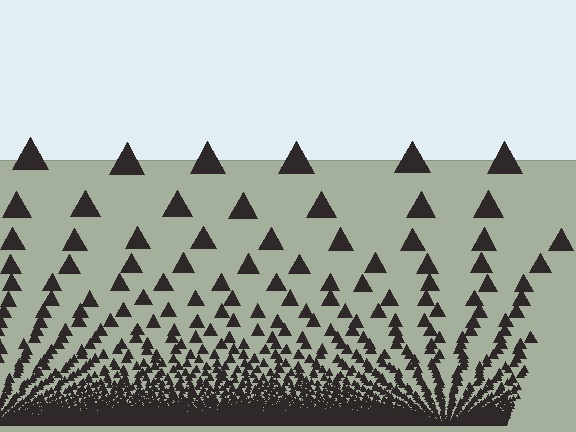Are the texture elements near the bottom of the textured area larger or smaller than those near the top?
Smaller. The gradient is inverted — elements near the bottom are smaller and denser.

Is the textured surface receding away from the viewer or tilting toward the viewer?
The surface appears to tilt toward the viewer. Texture elements get larger and sparser toward the top.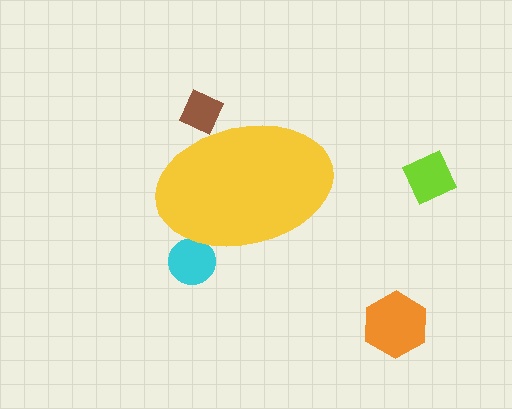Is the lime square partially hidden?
No, the lime square is fully visible.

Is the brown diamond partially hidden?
Yes, the brown diamond is partially hidden behind the yellow ellipse.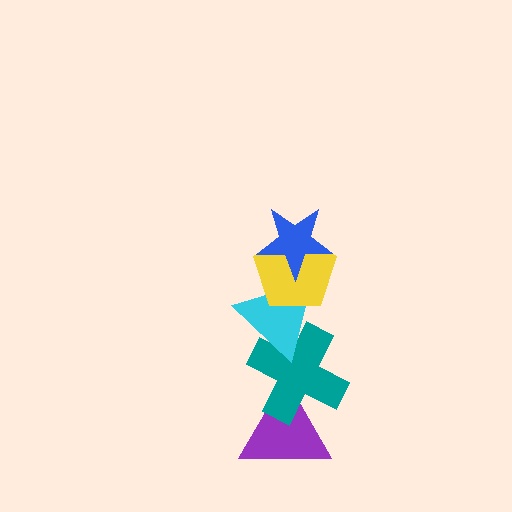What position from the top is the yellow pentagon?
The yellow pentagon is 2nd from the top.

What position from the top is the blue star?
The blue star is 1st from the top.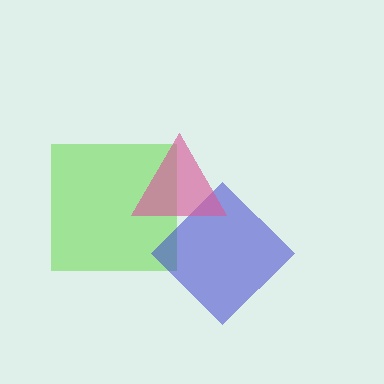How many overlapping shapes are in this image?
There are 3 overlapping shapes in the image.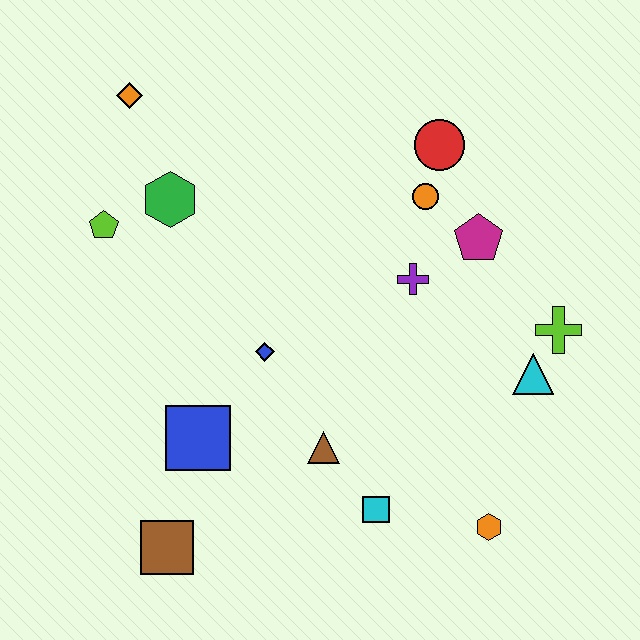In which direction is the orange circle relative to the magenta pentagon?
The orange circle is to the left of the magenta pentagon.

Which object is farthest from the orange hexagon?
The orange diamond is farthest from the orange hexagon.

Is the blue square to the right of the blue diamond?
No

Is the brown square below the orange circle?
Yes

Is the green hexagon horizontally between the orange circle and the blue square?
No